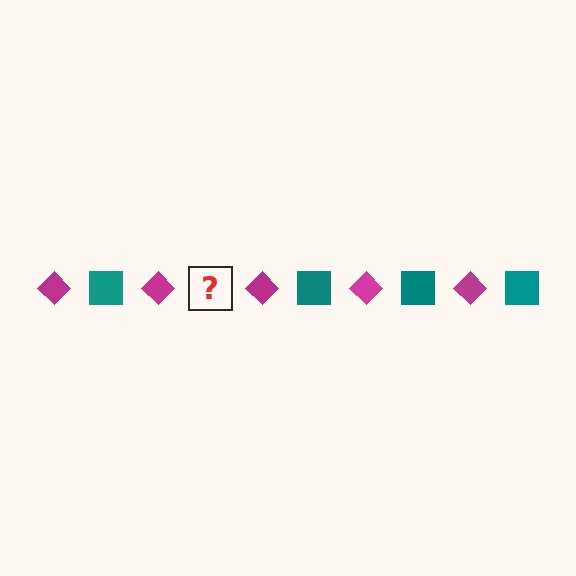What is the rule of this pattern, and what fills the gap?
The rule is that the pattern alternates between magenta diamond and teal square. The gap should be filled with a teal square.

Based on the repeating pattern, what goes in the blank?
The blank should be a teal square.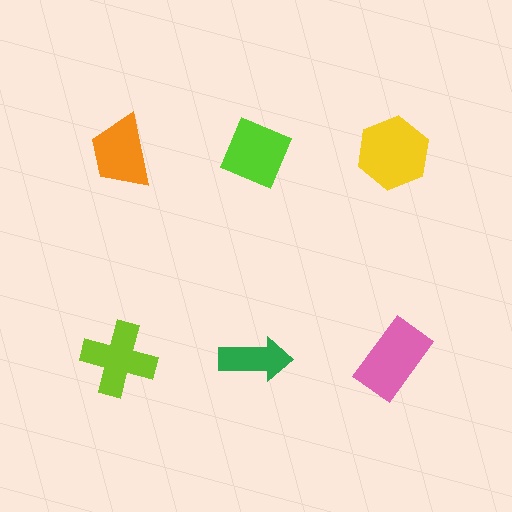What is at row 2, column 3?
A pink rectangle.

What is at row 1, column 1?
An orange trapezoid.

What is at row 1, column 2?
A lime diamond.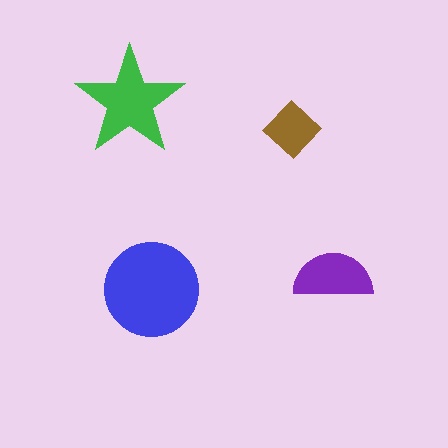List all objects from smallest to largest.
The brown diamond, the purple semicircle, the green star, the blue circle.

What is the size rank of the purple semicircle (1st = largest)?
3rd.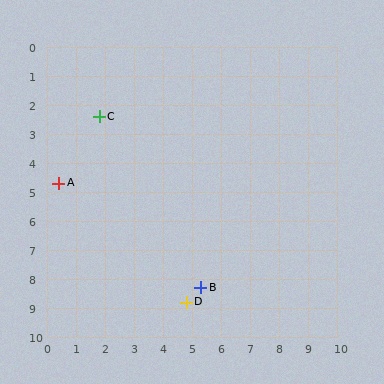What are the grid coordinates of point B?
Point B is at approximately (5.3, 8.3).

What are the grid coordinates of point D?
Point D is at approximately (4.8, 8.8).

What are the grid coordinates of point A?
Point A is at approximately (0.4, 4.7).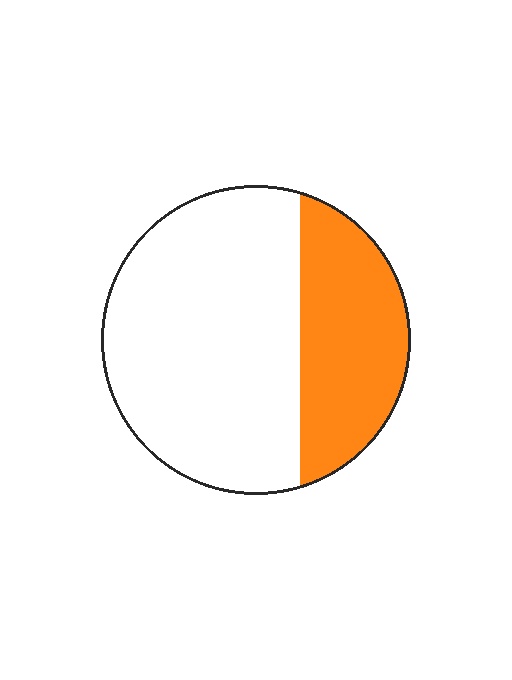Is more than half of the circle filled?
No.